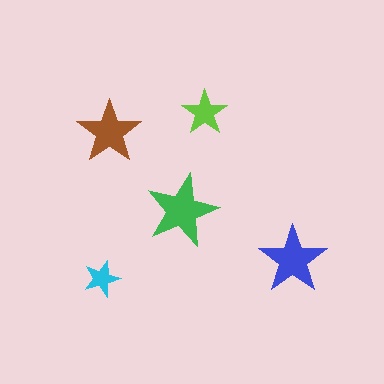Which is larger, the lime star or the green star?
The green one.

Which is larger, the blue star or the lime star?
The blue one.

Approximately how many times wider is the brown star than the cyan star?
About 1.5 times wider.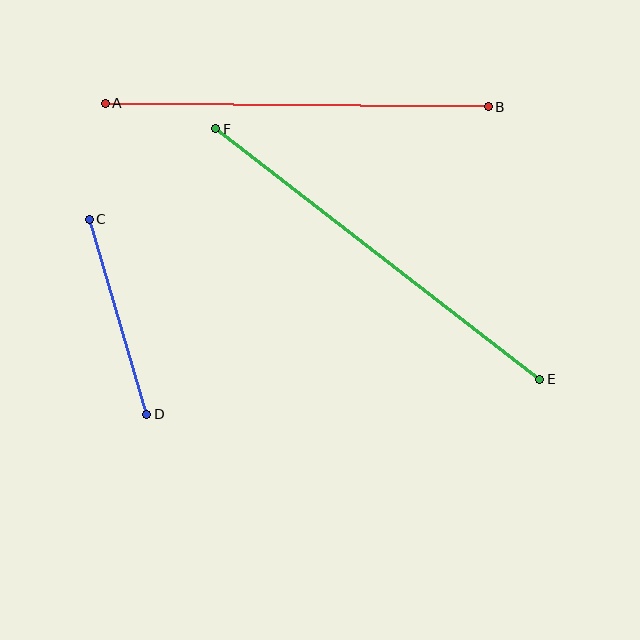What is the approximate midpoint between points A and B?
The midpoint is at approximately (297, 105) pixels.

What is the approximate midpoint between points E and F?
The midpoint is at approximately (378, 254) pixels.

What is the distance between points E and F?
The distance is approximately 410 pixels.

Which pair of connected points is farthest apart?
Points E and F are farthest apart.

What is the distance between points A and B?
The distance is approximately 383 pixels.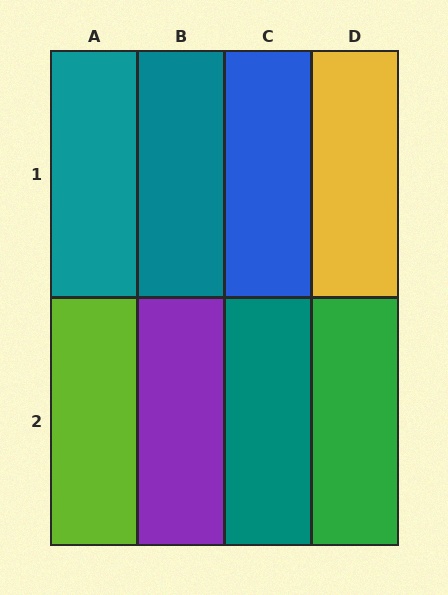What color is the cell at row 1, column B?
Teal.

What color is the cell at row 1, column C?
Blue.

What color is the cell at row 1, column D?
Yellow.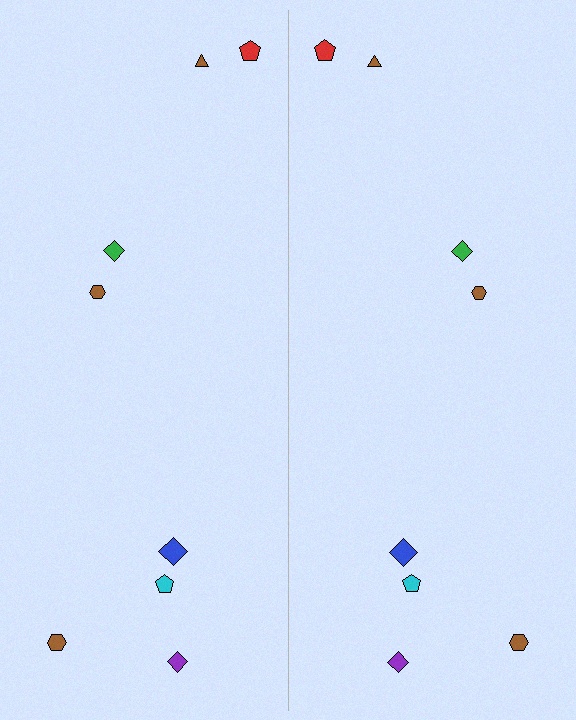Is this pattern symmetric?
Yes, this pattern has bilateral (reflection) symmetry.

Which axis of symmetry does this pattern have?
The pattern has a vertical axis of symmetry running through the center of the image.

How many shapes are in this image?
There are 16 shapes in this image.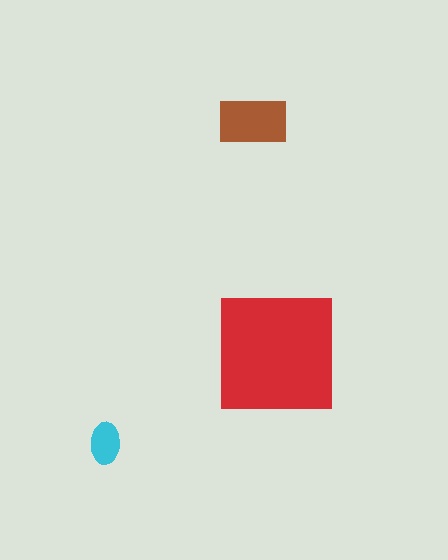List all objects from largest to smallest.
The red square, the brown rectangle, the cyan ellipse.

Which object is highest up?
The brown rectangle is topmost.